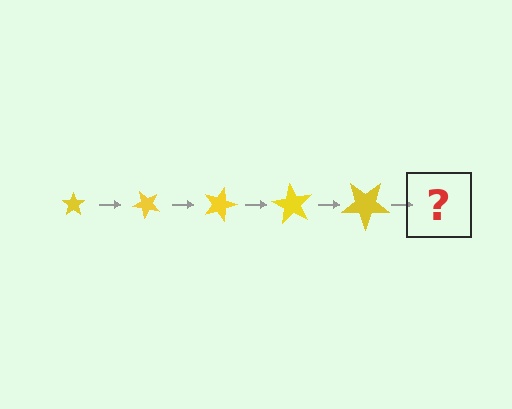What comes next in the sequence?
The next element should be a star, larger than the previous one and rotated 225 degrees from the start.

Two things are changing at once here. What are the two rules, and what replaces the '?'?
The two rules are that the star grows larger each step and it rotates 45 degrees each step. The '?' should be a star, larger than the previous one and rotated 225 degrees from the start.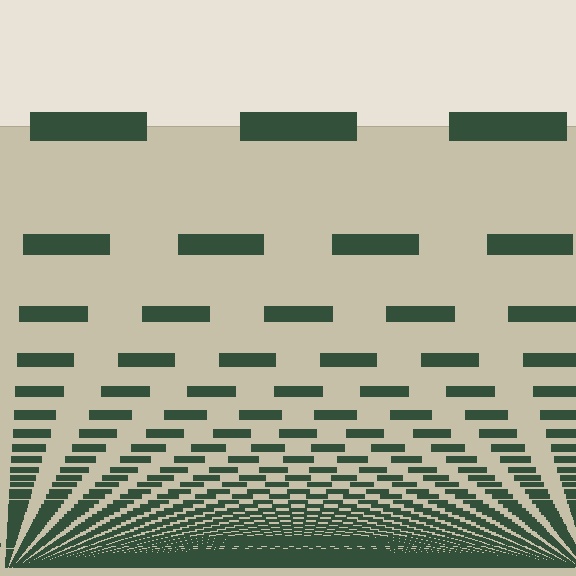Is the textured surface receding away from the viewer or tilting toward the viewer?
The surface appears to tilt toward the viewer. Texture elements get larger and sparser toward the top.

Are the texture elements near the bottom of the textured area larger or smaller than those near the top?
Smaller. The gradient is inverted — elements near the bottom are smaller and denser.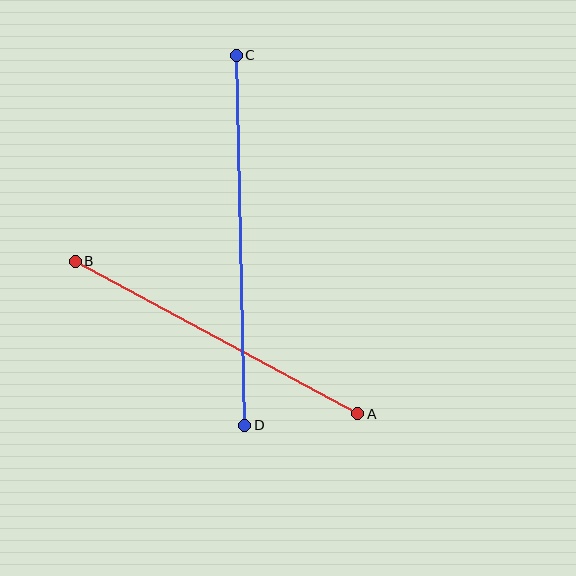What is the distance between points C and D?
The distance is approximately 370 pixels.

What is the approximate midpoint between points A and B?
The midpoint is at approximately (217, 338) pixels.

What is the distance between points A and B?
The distance is approximately 321 pixels.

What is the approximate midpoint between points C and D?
The midpoint is at approximately (241, 240) pixels.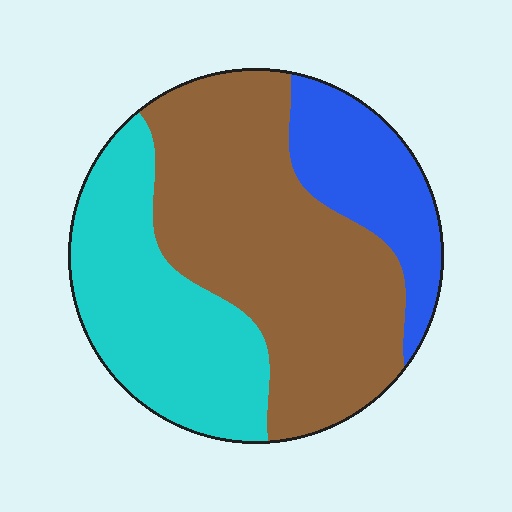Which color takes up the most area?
Brown, at roughly 50%.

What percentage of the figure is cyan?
Cyan takes up about one third (1/3) of the figure.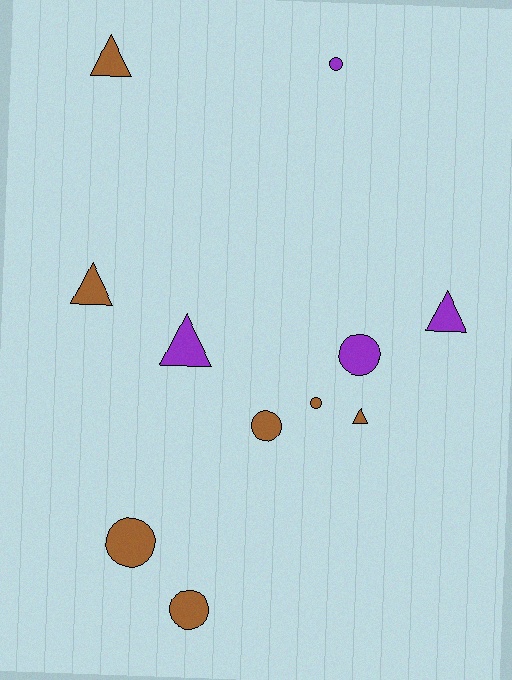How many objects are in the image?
There are 11 objects.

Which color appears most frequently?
Brown, with 7 objects.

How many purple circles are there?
There are 2 purple circles.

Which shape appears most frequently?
Circle, with 6 objects.